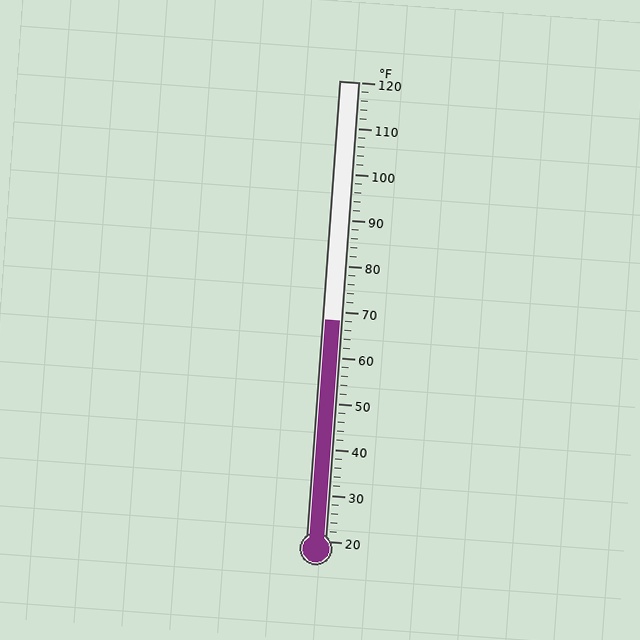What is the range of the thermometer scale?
The thermometer scale ranges from 20°F to 120°F.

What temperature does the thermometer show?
The thermometer shows approximately 68°F.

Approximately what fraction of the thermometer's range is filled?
The thermometer is filled to approximately 50% of its range.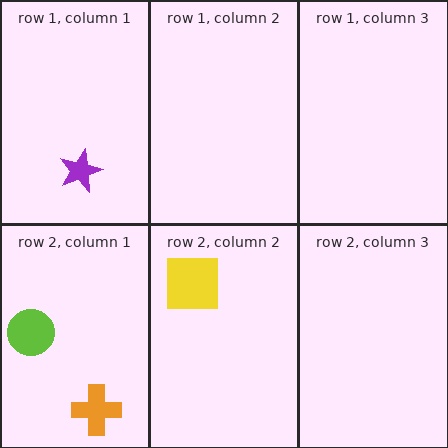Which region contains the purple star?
The row 1, column 1 region.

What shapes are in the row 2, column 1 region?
The orange cross, the lime circle.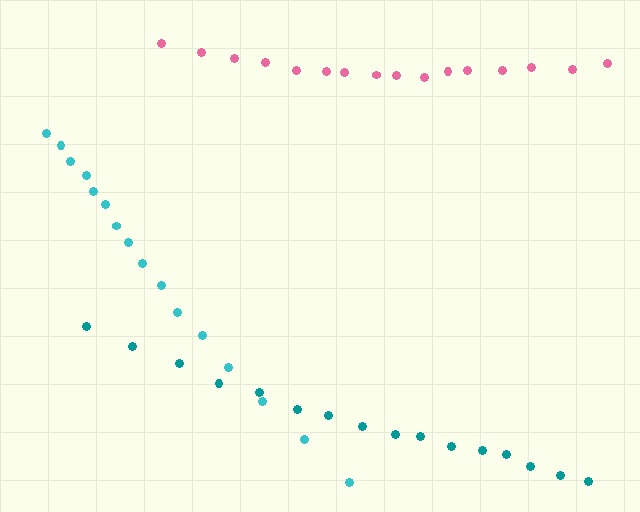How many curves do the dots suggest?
There are 3 distinct paths.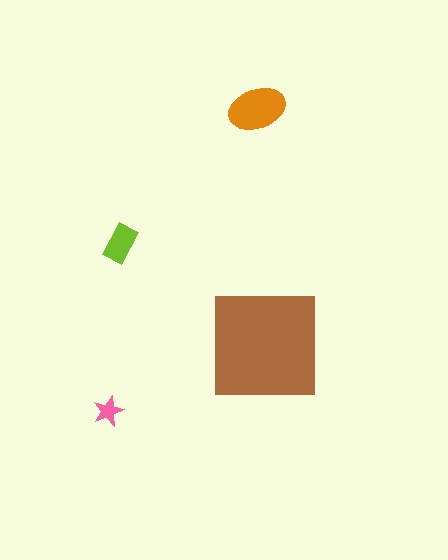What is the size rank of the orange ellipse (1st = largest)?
2nd.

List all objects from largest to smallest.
The brown square, the orange ellipse, the lime rectangle, the pink star.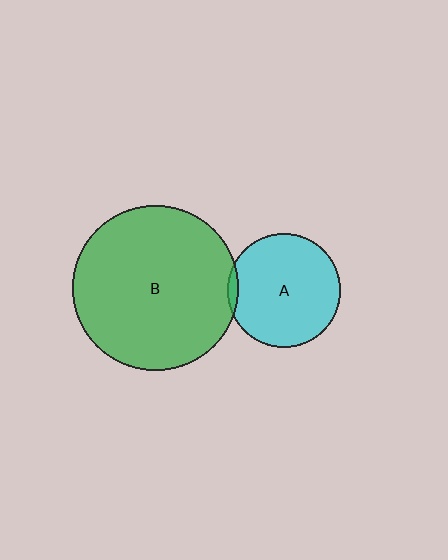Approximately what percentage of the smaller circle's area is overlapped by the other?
Approximately 5%.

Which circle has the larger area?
Circle B (green).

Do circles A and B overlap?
Yes.